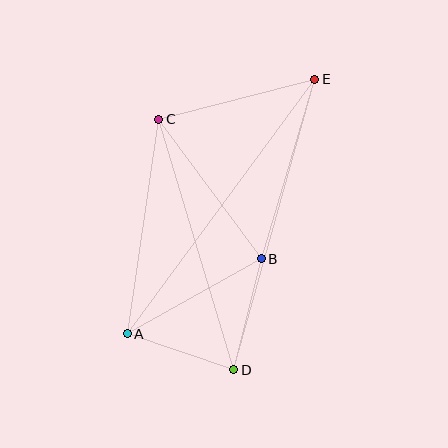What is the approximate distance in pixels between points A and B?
The distance between A and B is approximately 154 pixels.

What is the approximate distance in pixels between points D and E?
The distance between D and E is approximately 302 pixels.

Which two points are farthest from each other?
Points A and E are farthest from each other.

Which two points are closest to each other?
Points A and D are closest to each other.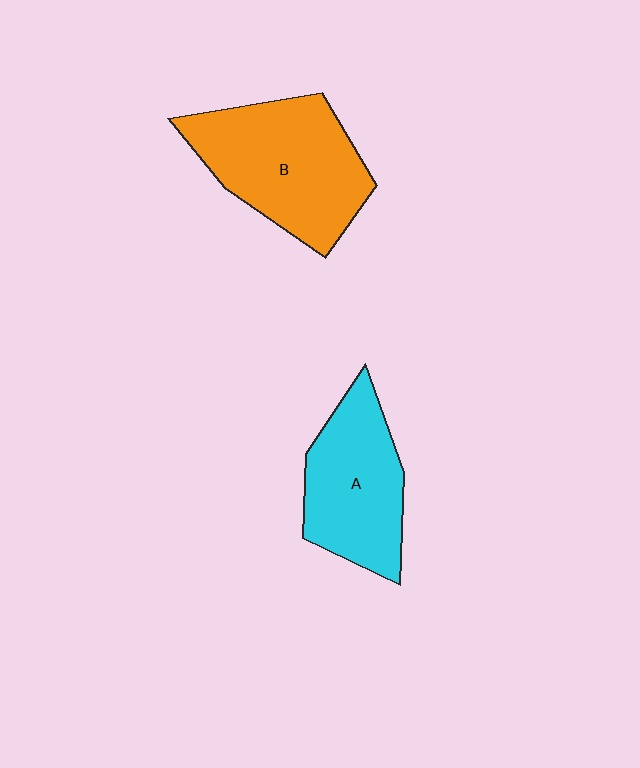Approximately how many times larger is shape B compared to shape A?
Approximately 1.3 times.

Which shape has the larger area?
Shape B (orange).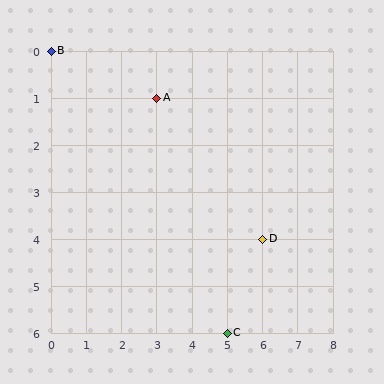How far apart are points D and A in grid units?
Points D and A are 3 columns and 3 rows apart (about 4.2 grid units diagonally).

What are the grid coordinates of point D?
Point D is at grid coordinates (6, 4).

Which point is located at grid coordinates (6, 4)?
Point D is at (6, 4).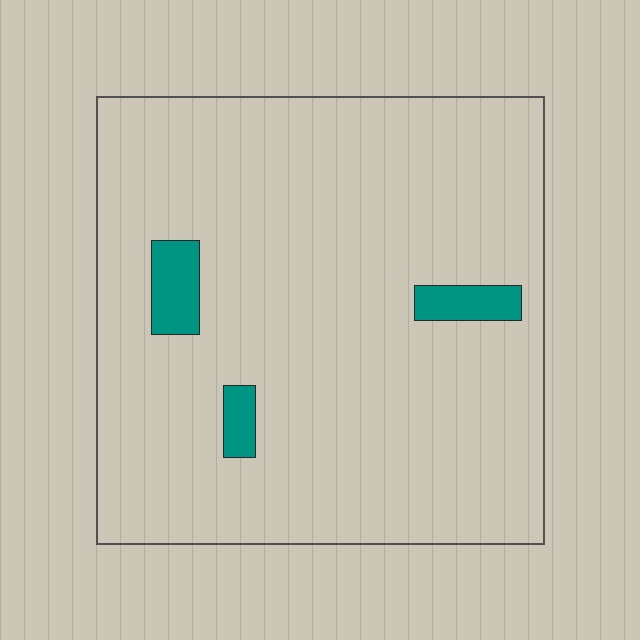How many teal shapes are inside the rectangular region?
3.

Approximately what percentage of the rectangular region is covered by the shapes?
Approximately 5%.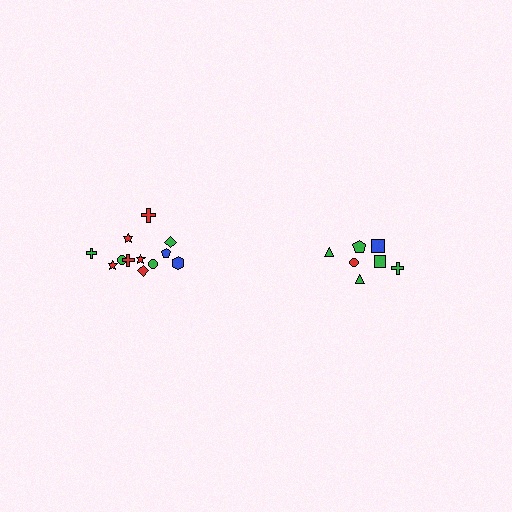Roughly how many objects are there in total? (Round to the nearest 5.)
Roughly 20 objects in total.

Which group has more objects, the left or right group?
The left group.